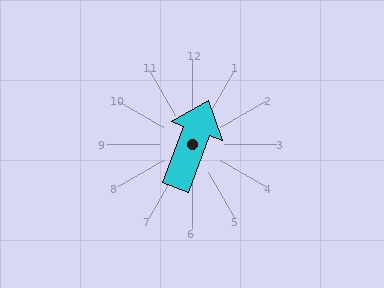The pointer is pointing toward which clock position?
Roughly 1 o'clock.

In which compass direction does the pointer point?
North.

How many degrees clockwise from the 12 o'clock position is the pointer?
Approximately 21 degrees.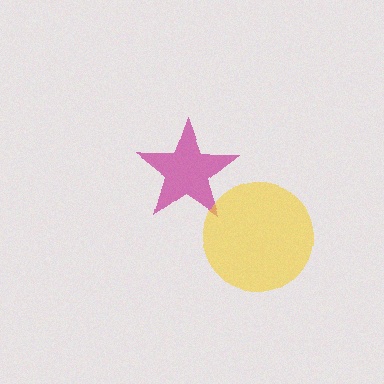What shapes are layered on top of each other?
The layered shapes are: a magenta star, a yellow circle.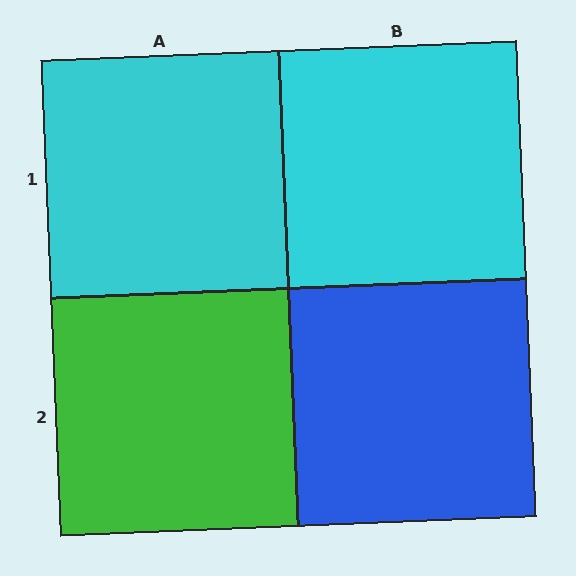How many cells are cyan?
2 cells are cyan.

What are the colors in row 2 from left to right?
Green, blue.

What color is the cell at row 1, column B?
Cyan.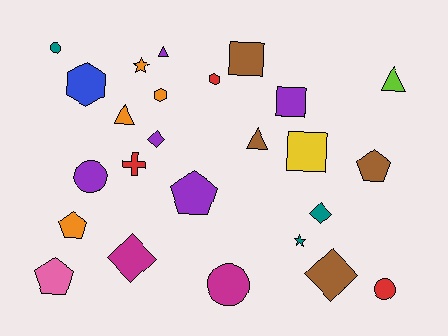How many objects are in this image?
There are 25 objects.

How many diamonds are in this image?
There are 4 diamonds.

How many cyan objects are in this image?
There are no cyan objects.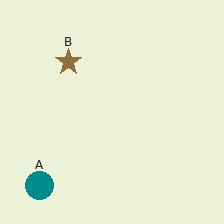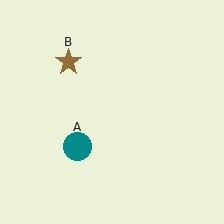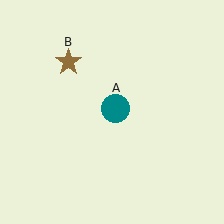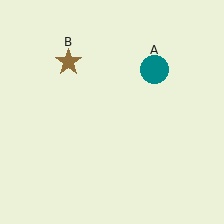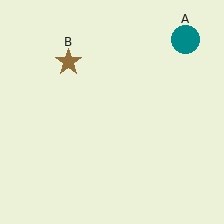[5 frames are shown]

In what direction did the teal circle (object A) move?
The teal circle (object A) moved up and to the right.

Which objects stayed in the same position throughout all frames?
Brown star (object B) remained stationary.